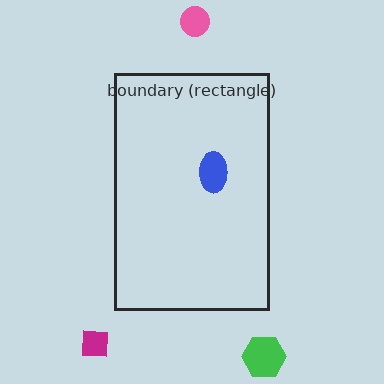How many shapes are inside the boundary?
1 inside, 3 outside.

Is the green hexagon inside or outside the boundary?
Outside.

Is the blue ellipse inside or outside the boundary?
Inside.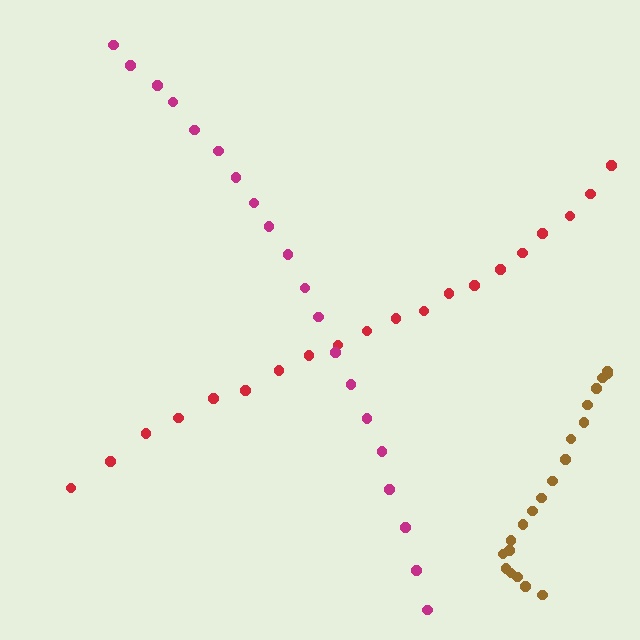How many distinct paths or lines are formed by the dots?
There are 3 distinct paths.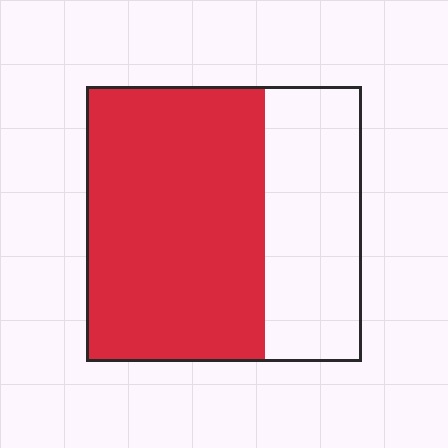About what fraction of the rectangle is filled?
About two thirds (2/3).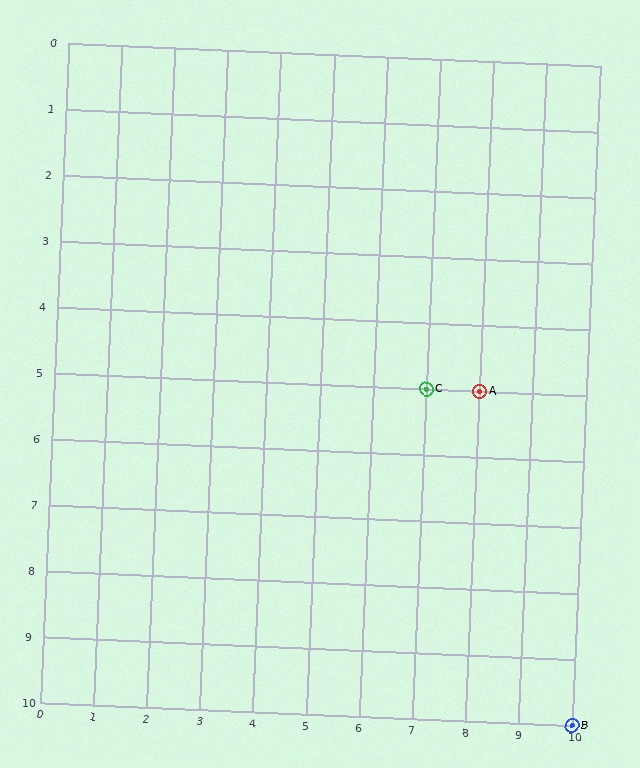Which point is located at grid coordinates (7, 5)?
Point C is at (7, 5).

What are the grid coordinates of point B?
Point B is at grid coordinates (10, 10).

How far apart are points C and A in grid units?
Points C and A are 1 column apart.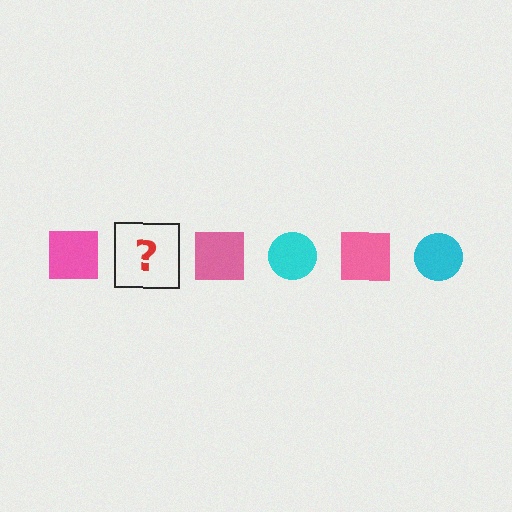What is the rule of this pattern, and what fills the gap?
The rule is that the pattern alternates between pink square and cyan circle. The gap should be filled with a cyan circle.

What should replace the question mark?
The question mark should be replaced with a cyan circle.